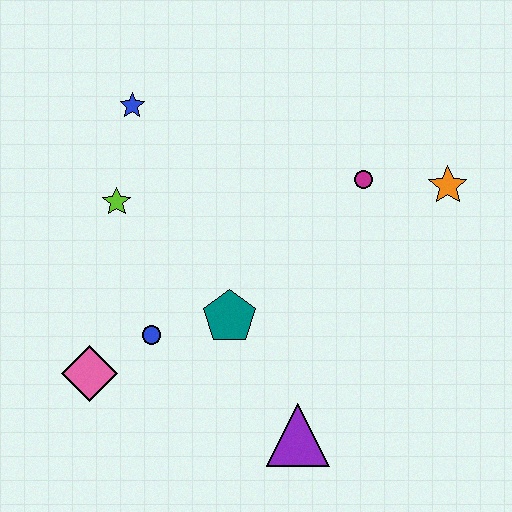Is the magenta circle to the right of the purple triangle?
Yes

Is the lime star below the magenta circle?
Yes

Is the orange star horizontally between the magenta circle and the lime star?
No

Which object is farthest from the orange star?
The pink diamond is farthest from the orange star.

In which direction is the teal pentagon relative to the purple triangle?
The teal pentagon is above the purple triangle.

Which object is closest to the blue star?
The lime star is closest to the blue star.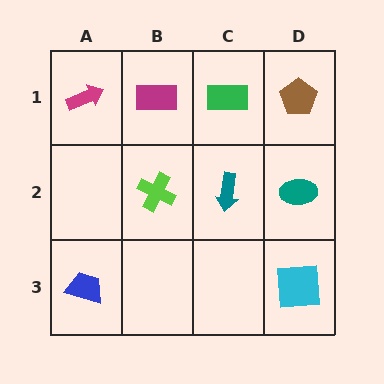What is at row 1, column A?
A magenta arrow.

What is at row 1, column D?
A brown pentagon.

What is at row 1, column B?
A magenta rectangle.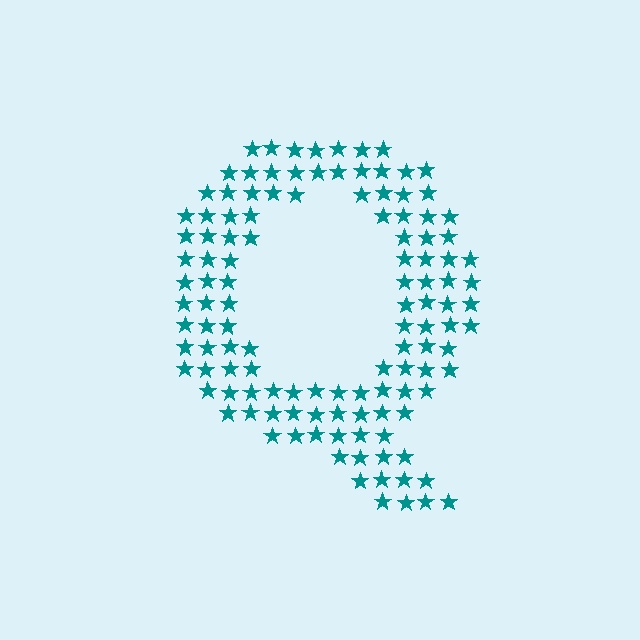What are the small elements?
The small elements are stars.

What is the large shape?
The large shape is the letter Q.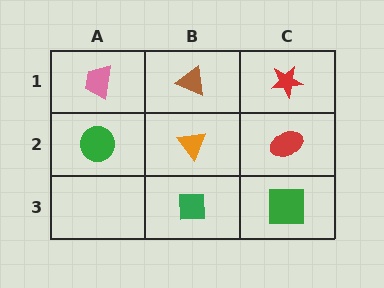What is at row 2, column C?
A red ellipse.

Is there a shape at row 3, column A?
No, that cell is empty.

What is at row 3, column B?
A green square.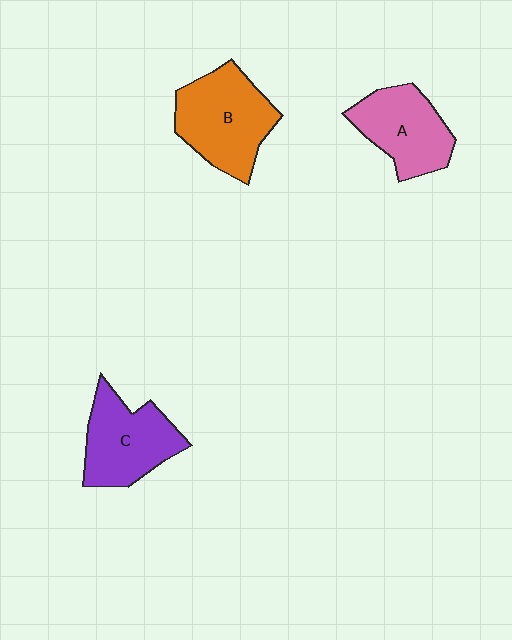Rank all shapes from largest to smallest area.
From largest to smallest: B (orange), C (purple), A (pink).